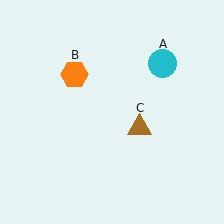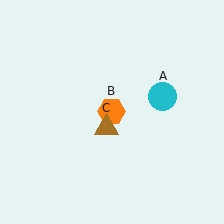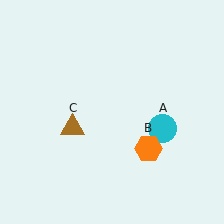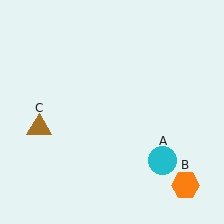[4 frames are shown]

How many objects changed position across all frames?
3 objects changed position: cyan circle (object A), orange hexagon (object B), brown triangle (object C).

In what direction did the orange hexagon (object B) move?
The orange hexagon (object B) moved down and to the right.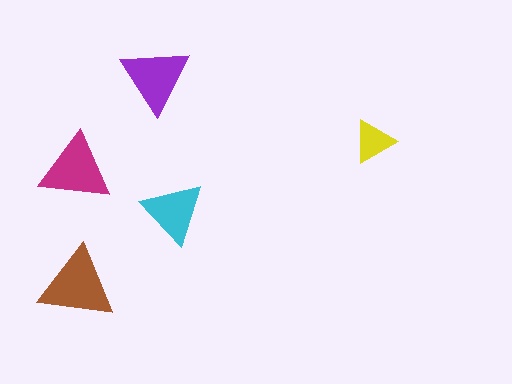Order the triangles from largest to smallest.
the brown one, the magenta one, the purple one, the cyan one, the yellow one.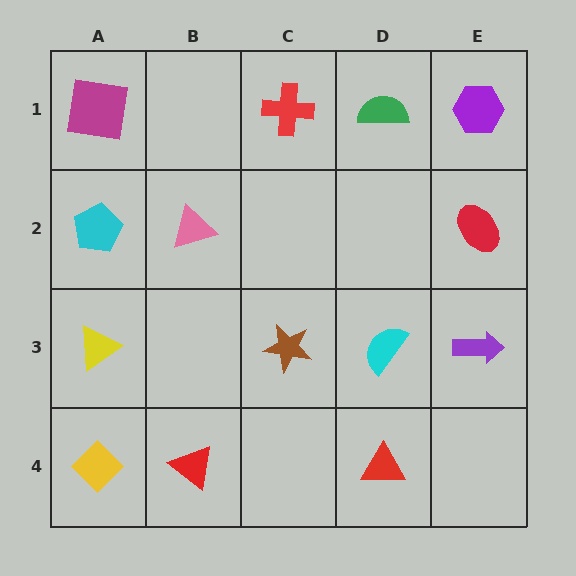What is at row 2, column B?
A pink triangle.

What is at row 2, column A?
A cyan pentagon.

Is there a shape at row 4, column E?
No, that cell is empty.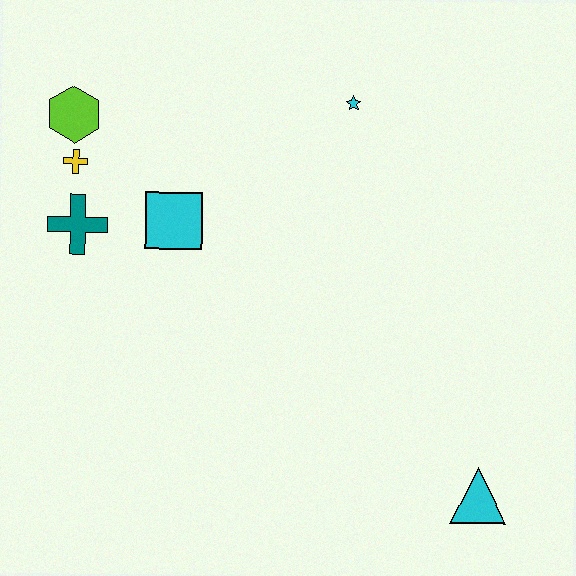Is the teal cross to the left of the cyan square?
Yes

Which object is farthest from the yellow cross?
The cyan triangle is farthest from the yellow cross.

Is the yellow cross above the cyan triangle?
Yes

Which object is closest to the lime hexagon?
The yellow cross is closest to the lime hexagon.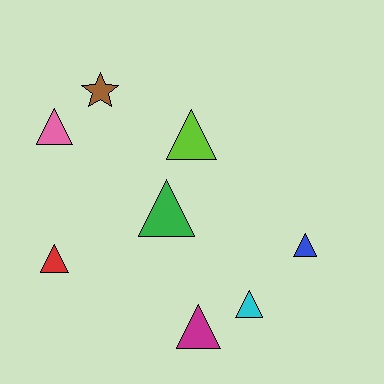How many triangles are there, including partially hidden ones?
There are 7 triangles.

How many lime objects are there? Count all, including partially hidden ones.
There is 1 lime object.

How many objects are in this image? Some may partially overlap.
There are 8 objects.